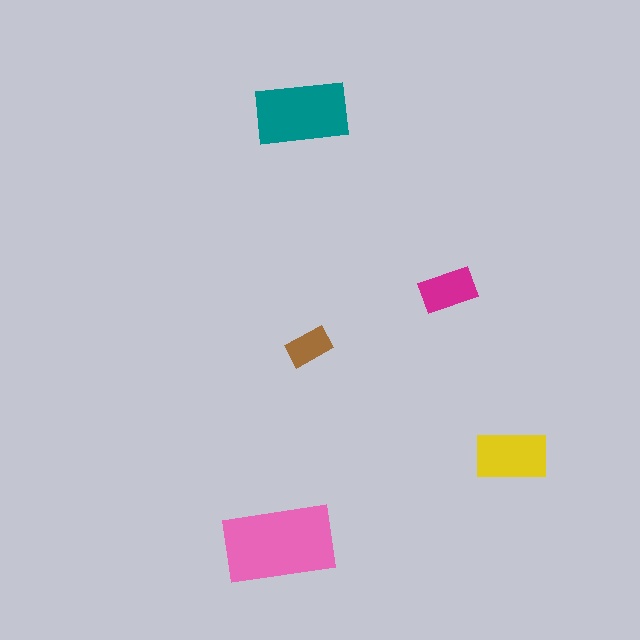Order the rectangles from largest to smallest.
the pink one, the teal one, the yellow one, the magenta one, the brown one.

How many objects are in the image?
There are 5 objects in the image.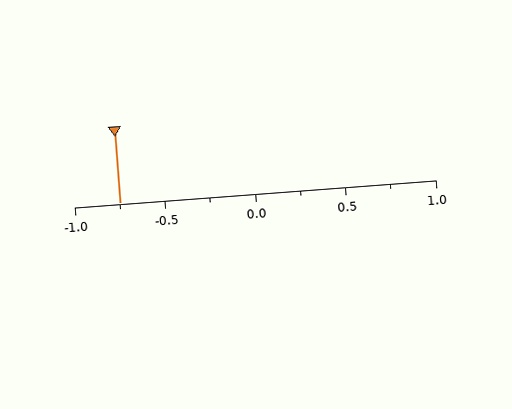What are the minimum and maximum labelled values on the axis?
The axis runs from -1.0 to 1.0.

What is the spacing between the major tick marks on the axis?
The major ticks are spaced 0.5 apart.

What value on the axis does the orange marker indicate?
The marker indicates approximately -0.75.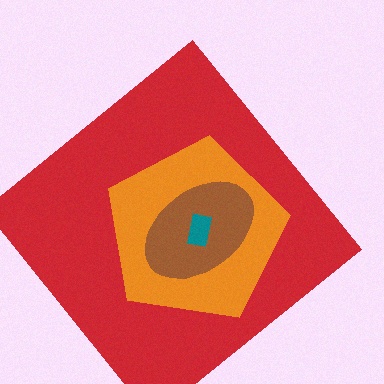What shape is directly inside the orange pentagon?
The brown ellipse.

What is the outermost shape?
The red diamond.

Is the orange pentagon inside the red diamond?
Yes.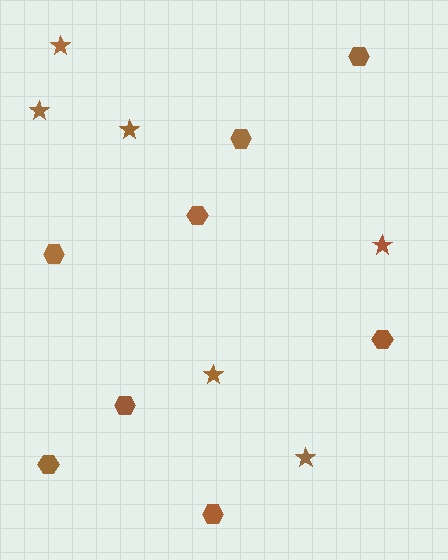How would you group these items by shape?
There are 2 groups: one group of stars (6) and one group of hexagons (8).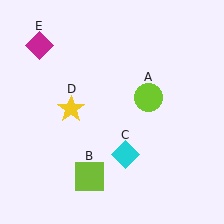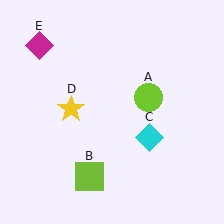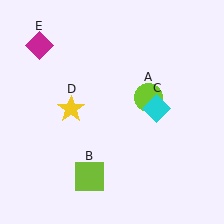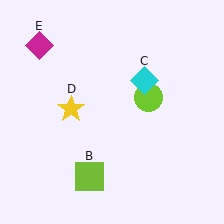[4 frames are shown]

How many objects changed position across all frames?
1 object changed position: cyan diamond (object C).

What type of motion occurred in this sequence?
The cyan diamond (object C) rotated counterclockwise around the center of the scene.